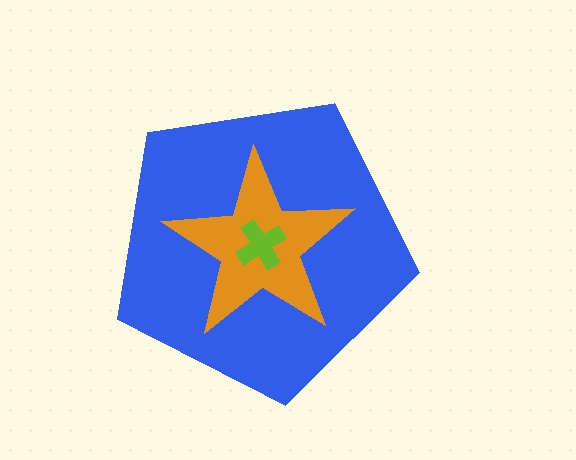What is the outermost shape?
The blue pentagon.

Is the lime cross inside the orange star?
Yes.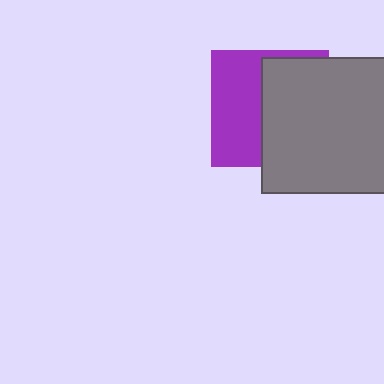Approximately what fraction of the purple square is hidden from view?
Roughly 54% of the purple square is hidden behind the gray rectangle.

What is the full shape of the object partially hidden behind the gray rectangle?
The partially hidden object is a purple square.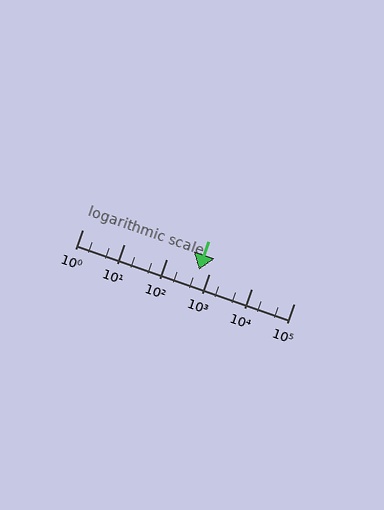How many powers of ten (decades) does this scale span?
The scale spans 5 decades, from 1 to 100000.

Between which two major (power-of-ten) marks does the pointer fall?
The pointer is between 100 and 1000.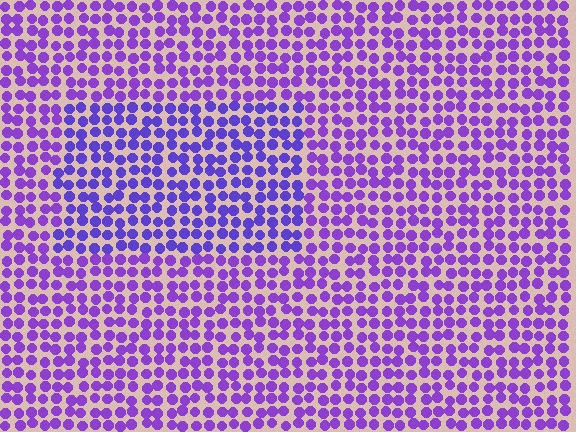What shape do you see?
I see a rectangle.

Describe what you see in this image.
The image is filled with small purple elements in a uniform arrangement. A rectangle-shaped region is visible where the elements are tinted to a slightly different hue, forming a subtle color boundary.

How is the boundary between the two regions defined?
The boundary is defined purely by a slight shift in hue (about 20 degrees). Spacing, size, and orientation are identical on both sides.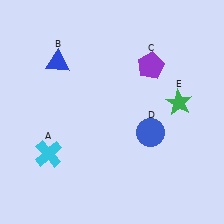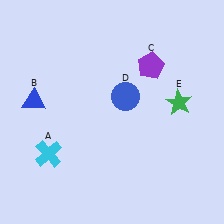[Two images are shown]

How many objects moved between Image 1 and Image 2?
2 objects moved between the two images.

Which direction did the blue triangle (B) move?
The blue triangle (B) moved down.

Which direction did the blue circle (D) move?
The blue circle (D) moved up.